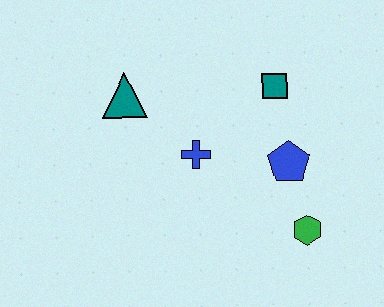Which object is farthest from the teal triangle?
The green hexagon is farthest from the teal triangle.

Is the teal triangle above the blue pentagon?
Yes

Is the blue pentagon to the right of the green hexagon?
No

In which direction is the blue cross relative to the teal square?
The blue cross is to the left of the teal square.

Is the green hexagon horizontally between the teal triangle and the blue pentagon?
No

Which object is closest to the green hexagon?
The blue pentagon is closest to the green hexagon.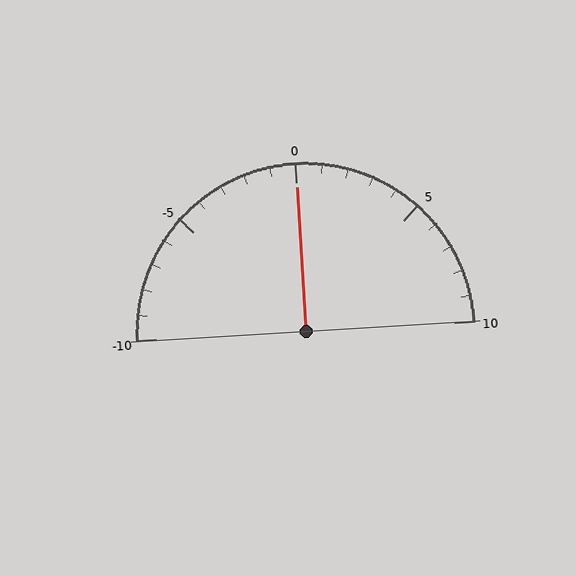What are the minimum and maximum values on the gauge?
The gauge ranges from -10 to 10.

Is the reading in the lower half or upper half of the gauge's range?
The reading is in the upper half of the range (-10 to 10).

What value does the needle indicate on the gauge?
The needle indicates approximately 0.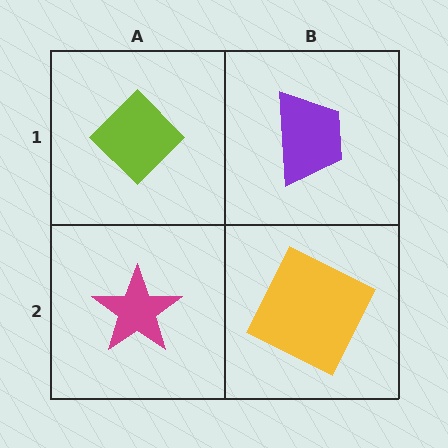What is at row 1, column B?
A purple trapezoid.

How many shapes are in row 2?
2 shapes.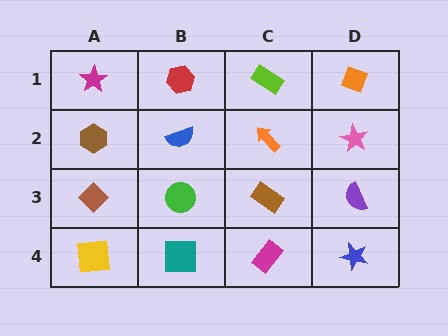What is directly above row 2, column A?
A magenta star.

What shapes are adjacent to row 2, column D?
An orange diamond (row 1, column D), a purple semicircle (row 3, column D), an orange arrow (row 2, column C).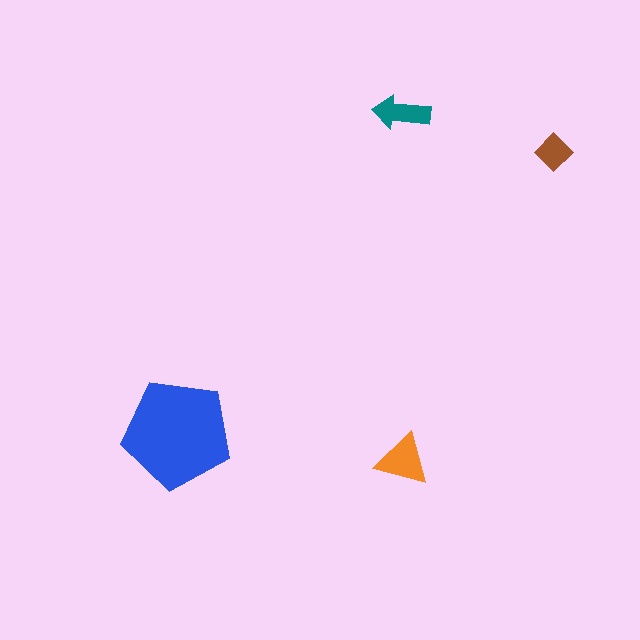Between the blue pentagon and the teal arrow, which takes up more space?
The blue pentagon.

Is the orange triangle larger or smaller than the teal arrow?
Larger.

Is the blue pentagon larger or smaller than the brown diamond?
Larger.